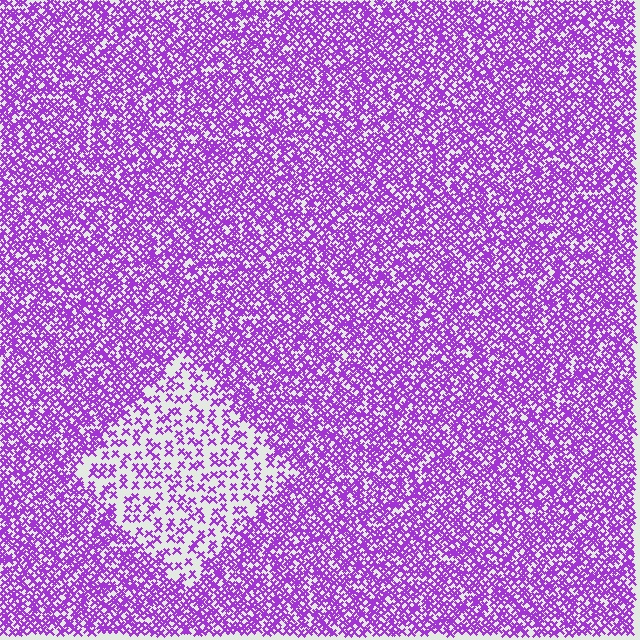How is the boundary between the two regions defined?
The boundary is defined by a change in element density (approximately 2.5x ratio). All elements are the same color, size, and shape.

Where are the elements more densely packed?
The elements are more densely packed outside the diamond boundary.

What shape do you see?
I see a diamond.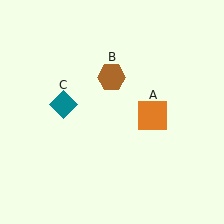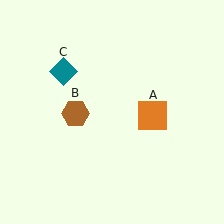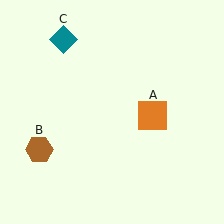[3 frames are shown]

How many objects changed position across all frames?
2 objects changed position: brown hexagon (object B), teal diamond (object C).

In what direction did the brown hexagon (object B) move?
The brown hexagon (object B) moved down and to the left.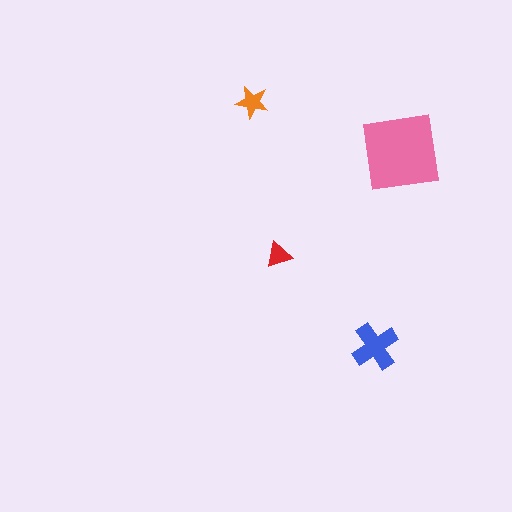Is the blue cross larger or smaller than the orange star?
Larger.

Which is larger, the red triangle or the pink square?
The pink square.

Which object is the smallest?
The red triangle.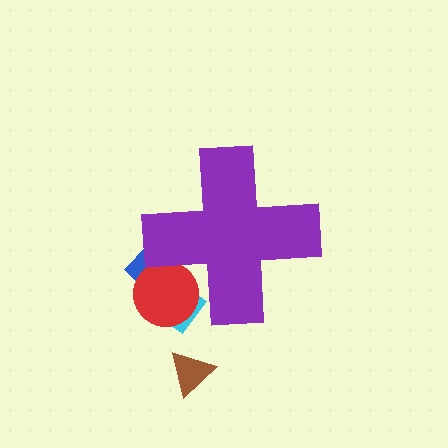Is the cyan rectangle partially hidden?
Yes, the cyan rectangle is partially hidden behind the purple cross.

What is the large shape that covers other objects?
A purple cross.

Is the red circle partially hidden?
Yes, the red circle is partially hidden behind the purple cross.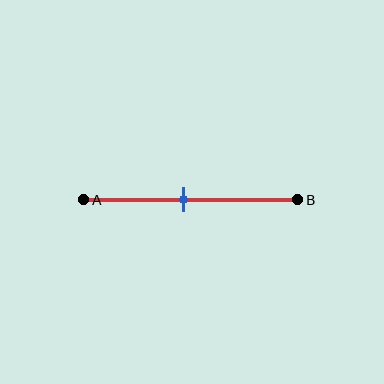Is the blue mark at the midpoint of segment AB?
No, the mark is at about 45% from A, not at the 50% midpoint.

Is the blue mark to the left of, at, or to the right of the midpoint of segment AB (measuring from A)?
The blue mark is to the left of the midpoint of segment AB.